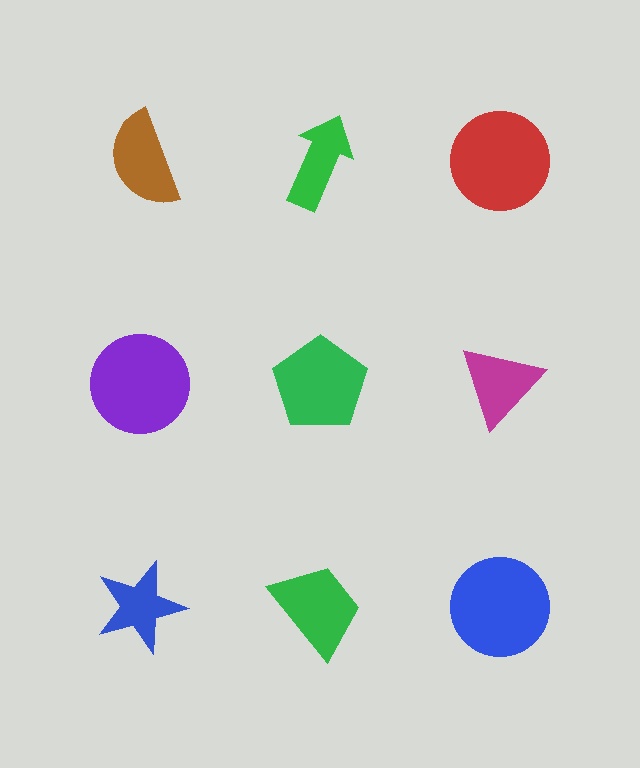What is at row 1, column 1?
A brown semicircle.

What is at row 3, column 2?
A green trapezoid.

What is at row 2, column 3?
A magenta triangle.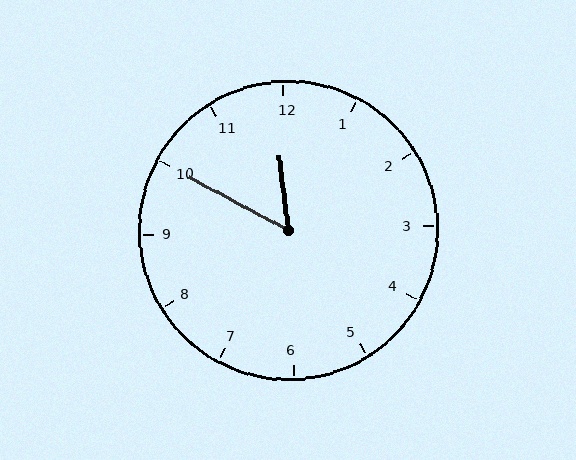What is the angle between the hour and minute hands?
Approximately 55 degrees.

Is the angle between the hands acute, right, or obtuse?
It is acute.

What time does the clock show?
11:50.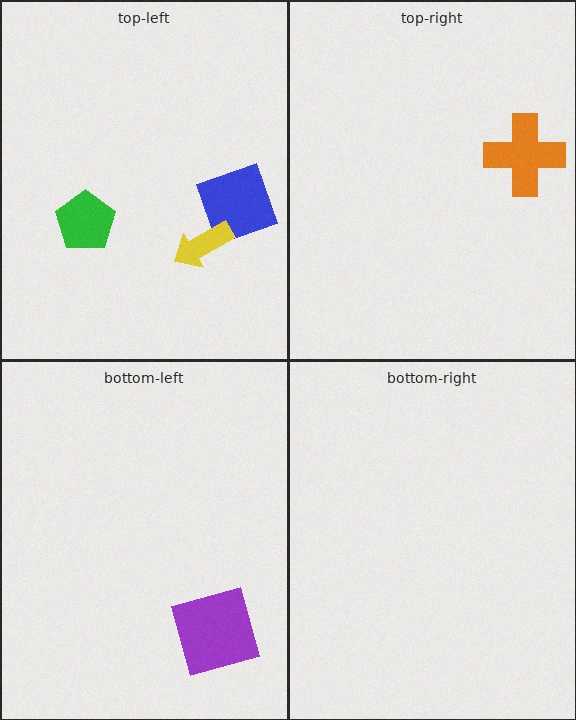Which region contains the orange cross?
The top-right region.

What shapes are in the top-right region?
The orange cross.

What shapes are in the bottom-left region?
The purple square.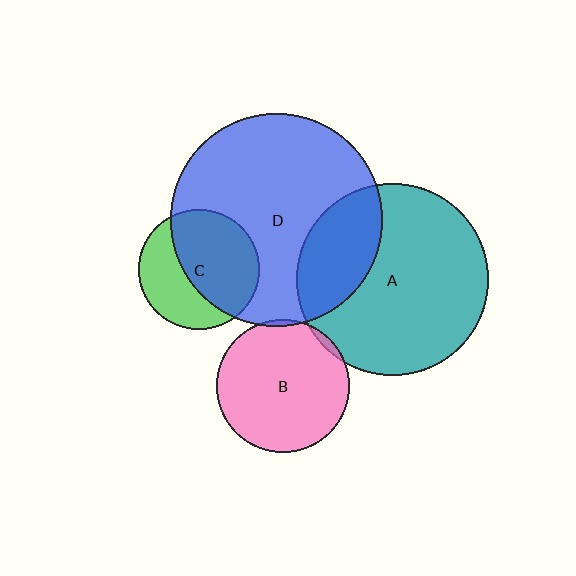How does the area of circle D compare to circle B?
Approximately 2.5 times.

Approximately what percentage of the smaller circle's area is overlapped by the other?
Approximately 25%.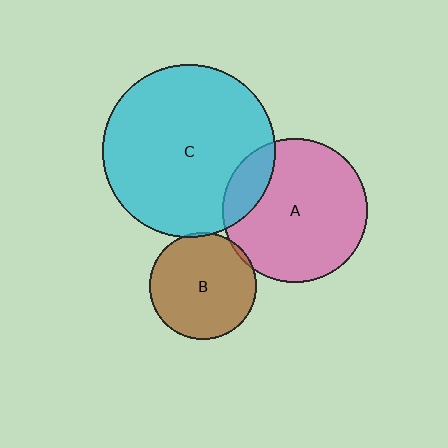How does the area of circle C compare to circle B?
Approximately 2.6 times.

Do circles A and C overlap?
Yes.